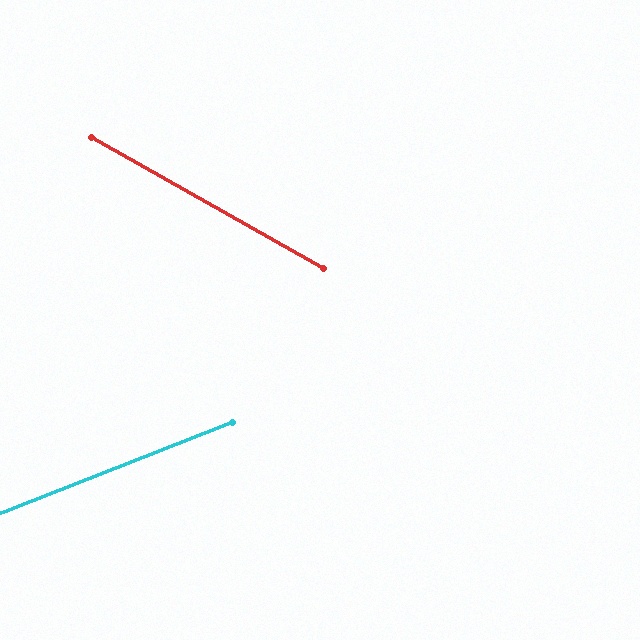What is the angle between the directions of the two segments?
Approximately 51 degrees.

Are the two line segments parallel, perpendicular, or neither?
Neither parallel nor perpendicular — they differ by about 51°.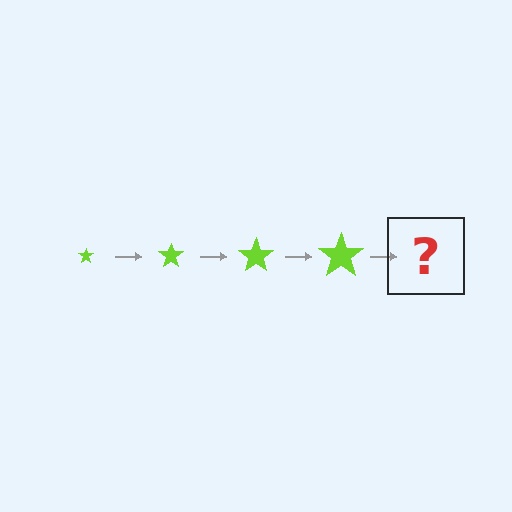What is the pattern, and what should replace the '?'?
The pattern is that the star gets progressively larger each step. The '?' should be a lime star, larger than the previous one.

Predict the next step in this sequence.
The next step is a lime star, larger than the previous one.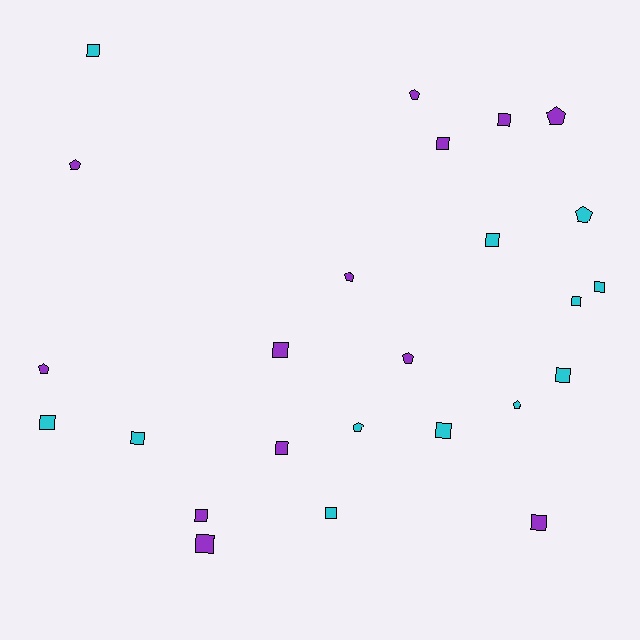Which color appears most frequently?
Purple, with 13 objects.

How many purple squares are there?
There are 7 purple squares.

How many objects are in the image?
There are 25 objects.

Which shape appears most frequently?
Square, with 16 objects.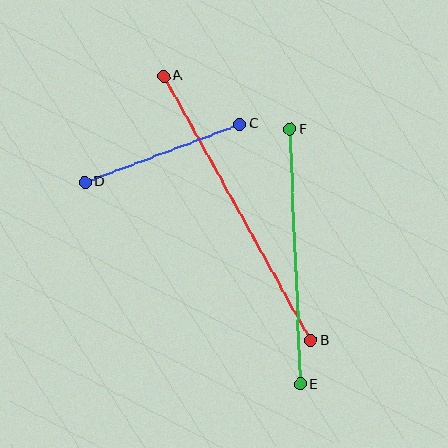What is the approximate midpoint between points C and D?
The midpoint is at approximately (162, 153) pixels.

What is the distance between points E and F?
The distance is approximately 255 pixels.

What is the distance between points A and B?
The distance is approximately 302 pixels.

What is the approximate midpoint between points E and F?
The midpoint is at approximately (295, 257) pixels.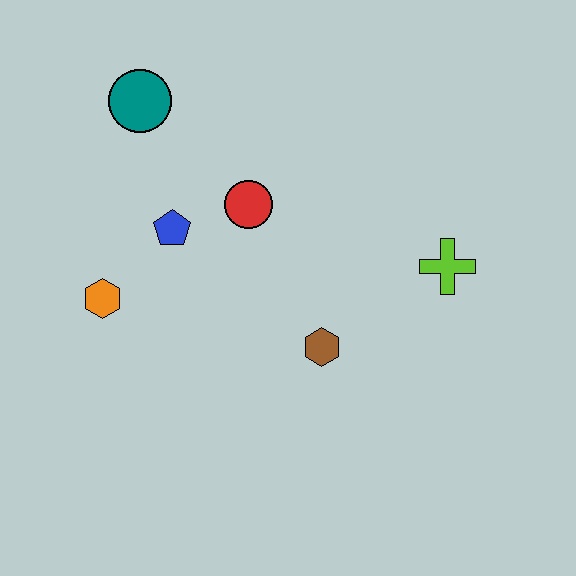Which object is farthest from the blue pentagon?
The lime cross is farthest from the blue pentagon.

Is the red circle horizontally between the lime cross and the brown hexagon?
No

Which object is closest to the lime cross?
The brown hexagon is closest to the lime cross.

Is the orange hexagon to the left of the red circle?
Yes